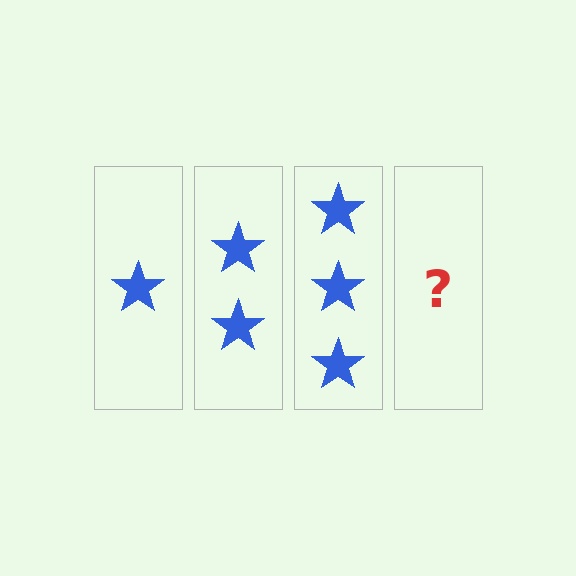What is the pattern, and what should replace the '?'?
The pattern is that each step adds one more star. The '?' should be 4 stars.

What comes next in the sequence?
The next element should be 4 stars.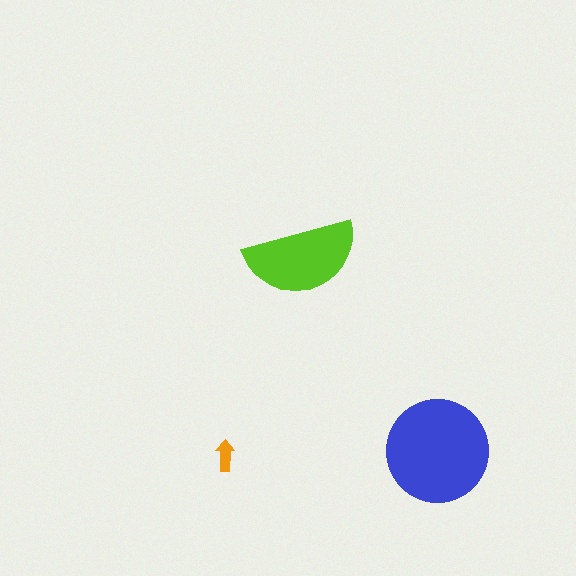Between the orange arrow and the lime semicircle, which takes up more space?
The lime semicircle.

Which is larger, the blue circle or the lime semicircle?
The blue circle.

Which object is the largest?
The blue circle.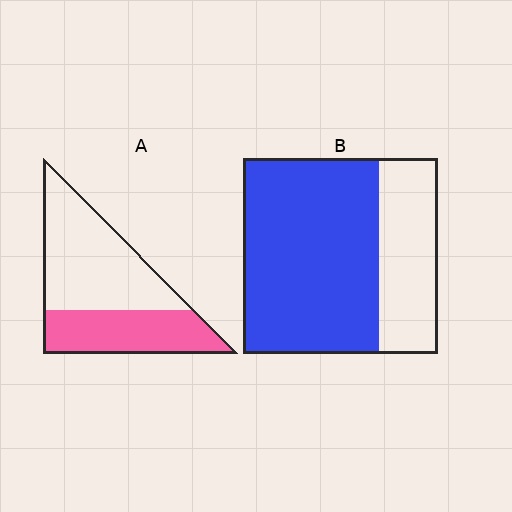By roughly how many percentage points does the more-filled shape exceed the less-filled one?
By roughly 30 percentage points (B over A).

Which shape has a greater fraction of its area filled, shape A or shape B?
Shape B.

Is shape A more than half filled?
No.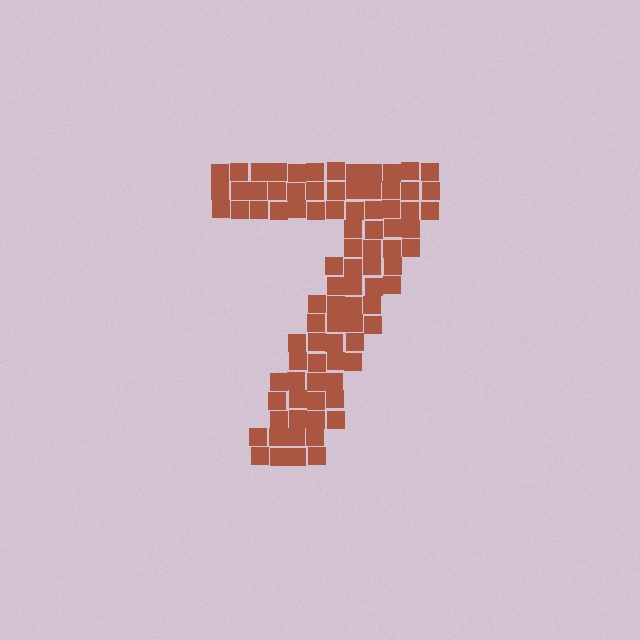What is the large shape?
The large shape is the digit 7.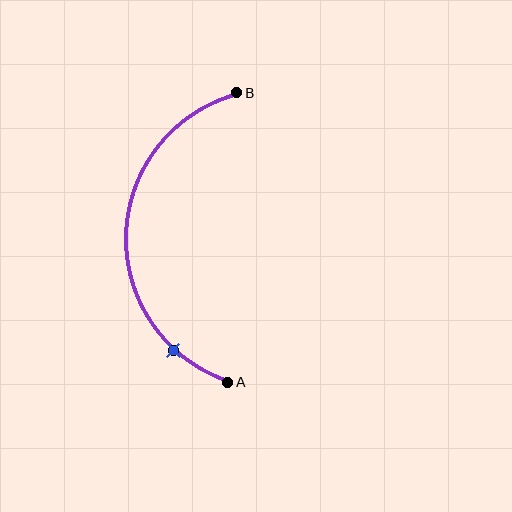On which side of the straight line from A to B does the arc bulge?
The arc bulges to the left of the straight line connecting A and B.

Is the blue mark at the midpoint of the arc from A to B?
No. The blue mark lies on the arc but is closer to endpoint A. The arc midpoint would be at the point on the curve equidistant along the arc from both A and B.